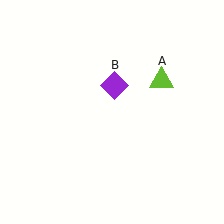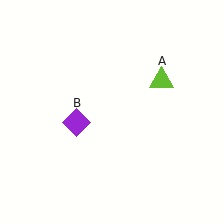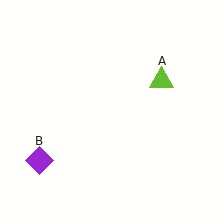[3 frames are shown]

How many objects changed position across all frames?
1 object changed position: purple diamond (object B).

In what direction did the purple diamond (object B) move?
The purple diamond (object B) moved down and to the left.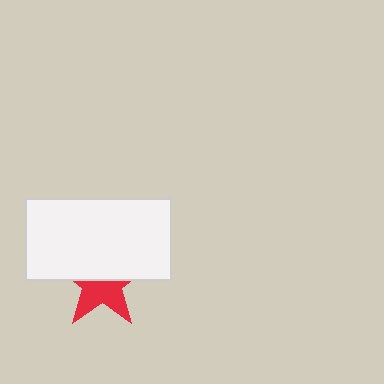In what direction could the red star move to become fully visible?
The red star could move down. That would shift it out from behind the white rectangle entirely.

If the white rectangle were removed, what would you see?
You would see the complete red star.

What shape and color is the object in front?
The object in front is a white rectangle.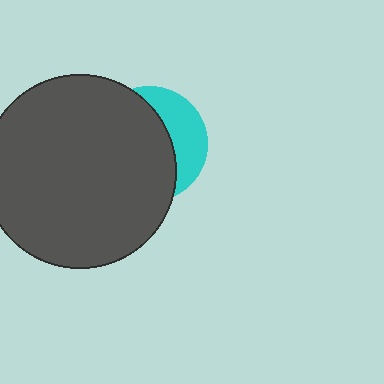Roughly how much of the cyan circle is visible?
A small part of it is visible (roughly 32%).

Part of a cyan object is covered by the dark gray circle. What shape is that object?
It is a circle.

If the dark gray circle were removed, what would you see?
You would see the complete cyan circle.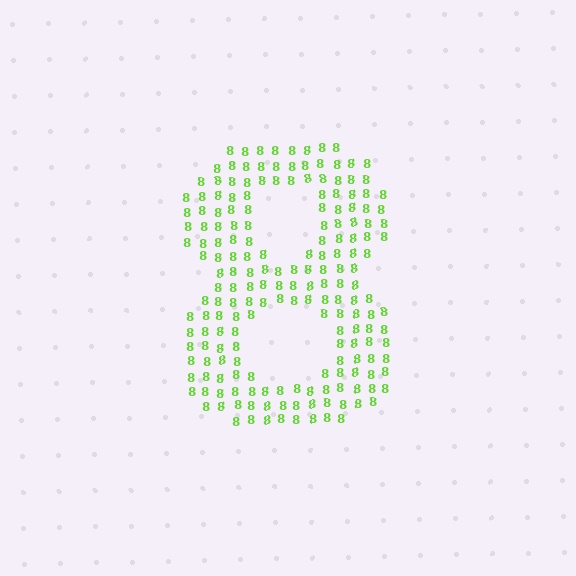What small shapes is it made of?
It is made of small digit 8's.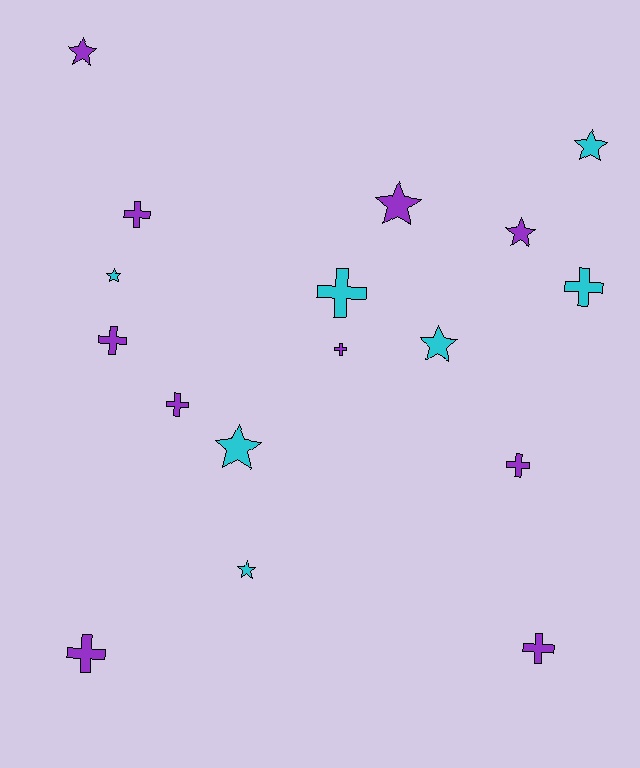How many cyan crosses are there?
There are 2 cyan crosses.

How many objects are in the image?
There are 17 objects.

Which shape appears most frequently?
Cross, with 9 objects.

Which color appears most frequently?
Purple, with 10 objects.